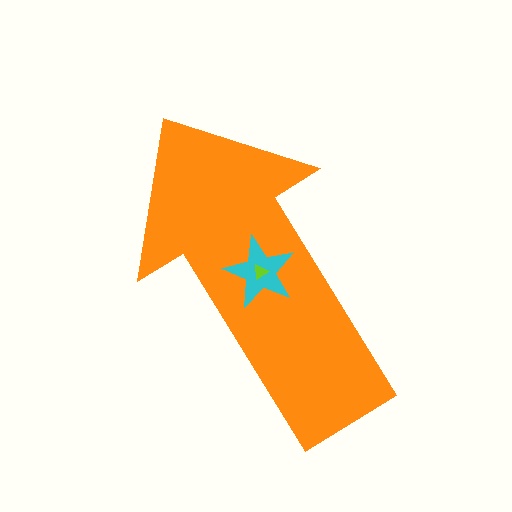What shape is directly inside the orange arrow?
The cyan star.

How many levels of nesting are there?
3.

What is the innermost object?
The lime triangle.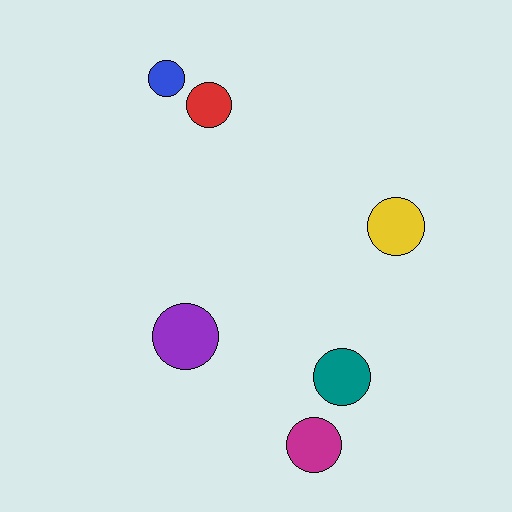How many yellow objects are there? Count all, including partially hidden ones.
There is 1 yellow object.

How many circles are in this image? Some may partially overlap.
There are 6 circles.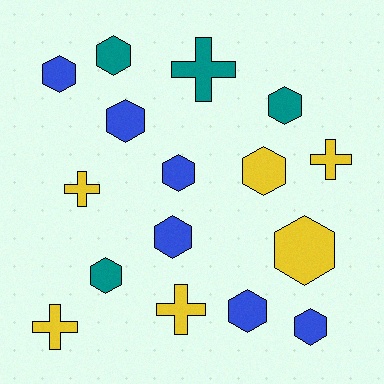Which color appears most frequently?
Blue, with 6 objects.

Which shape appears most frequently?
Hexagon, with 11 objects.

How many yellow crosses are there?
There are 4 yellow crosses.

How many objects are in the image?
There are 16 objects.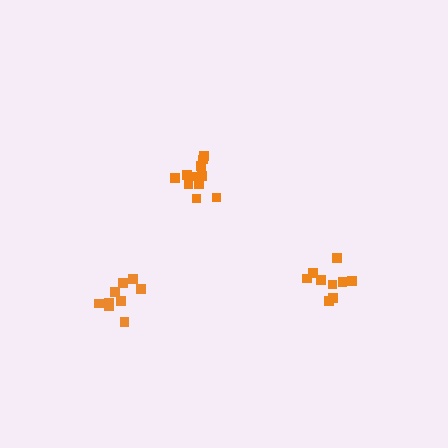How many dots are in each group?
Group 1: 11 dots, Group 2: 9 dots, Group 3: 9 dots (29 total).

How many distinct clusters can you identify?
There are 3 distinct clusters.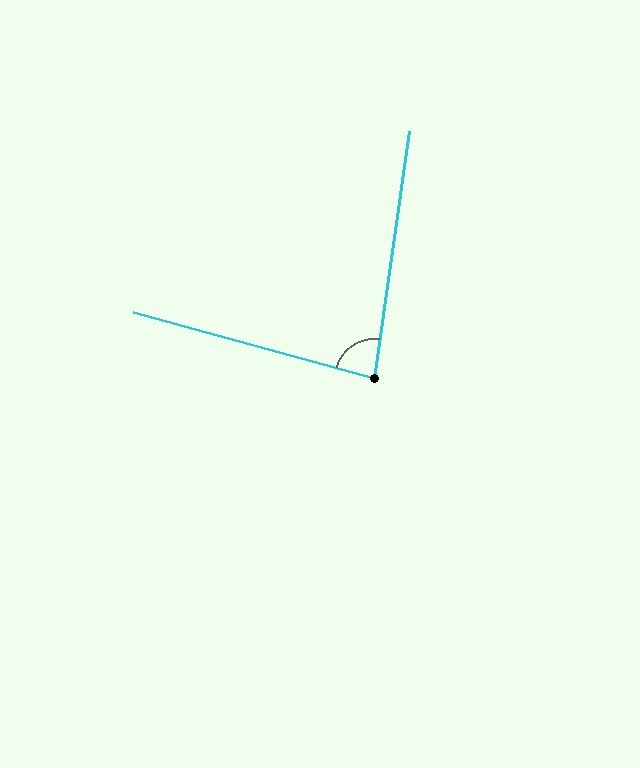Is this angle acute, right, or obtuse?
It is acute.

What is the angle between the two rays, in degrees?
Approximately 83 degrees.